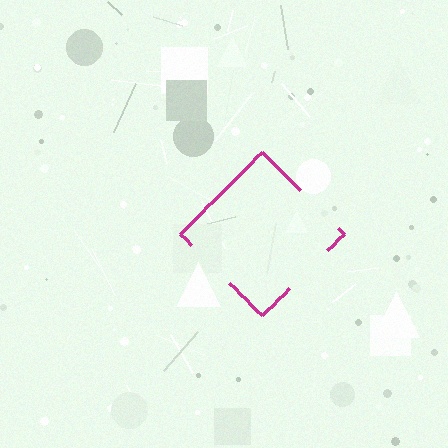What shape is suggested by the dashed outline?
The dashed outline suggests a diamond.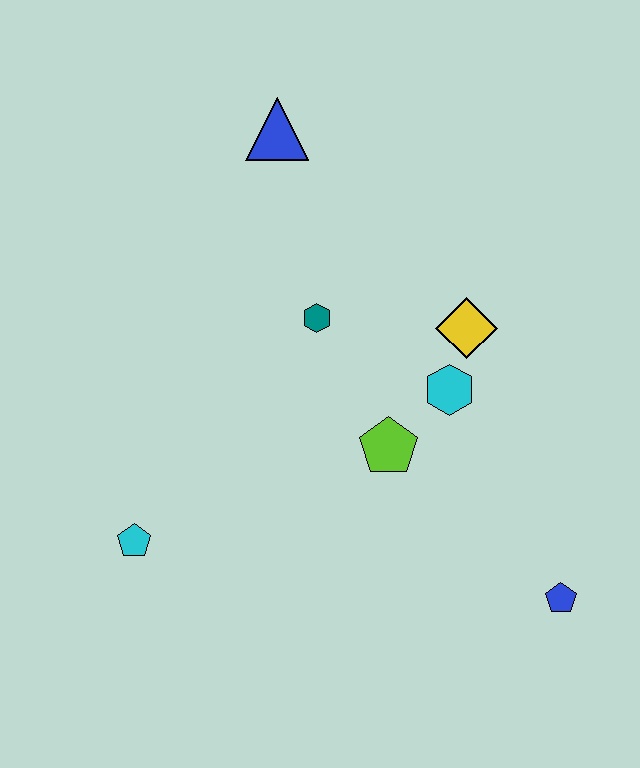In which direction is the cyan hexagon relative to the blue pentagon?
The cyan hexagon is above the blue pentagon.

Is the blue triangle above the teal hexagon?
Yes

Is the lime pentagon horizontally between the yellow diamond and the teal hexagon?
Yes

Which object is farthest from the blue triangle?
The blue pentagon is farthest from the blue triangle.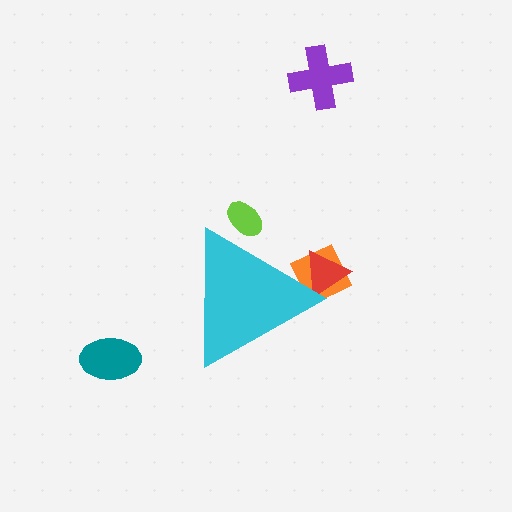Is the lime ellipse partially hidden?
Yes, the lime ellipse is partially hidden behind the cyan triangle.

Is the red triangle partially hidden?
Yes, the red triangle is partially hidden behind the cyan triangle.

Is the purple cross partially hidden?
No, the purple cross is fully visible.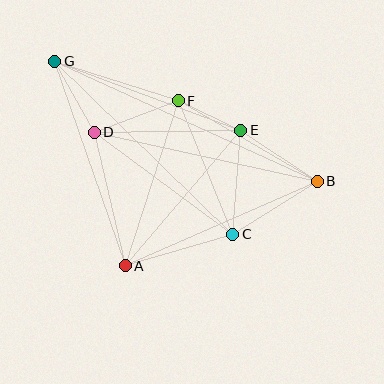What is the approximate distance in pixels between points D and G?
The distance between D and G is approximately 82 pixels.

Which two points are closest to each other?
Points E and F are closest to each other.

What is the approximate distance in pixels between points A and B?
The distance between A and B is approximately 210 pixels.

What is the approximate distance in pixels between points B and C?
The distance between B and C is approximately 100 pixels.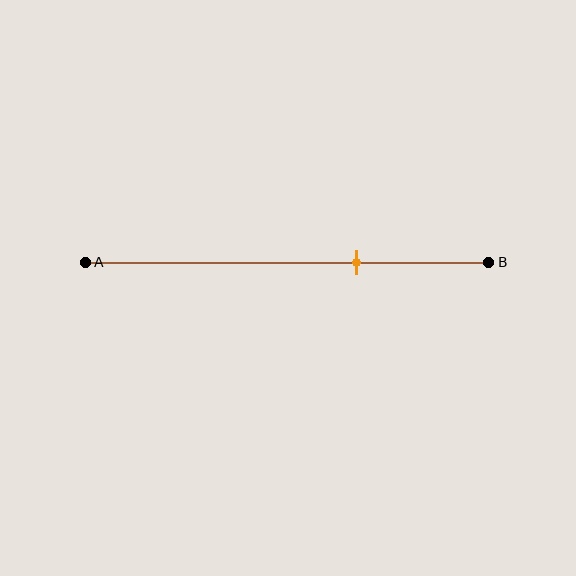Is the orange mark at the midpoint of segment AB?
No, the mark is at about 65% from A, not at the 50% midpoint.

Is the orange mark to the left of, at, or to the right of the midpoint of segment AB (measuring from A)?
The orange mark is to the right of the midpoint of segment AB.